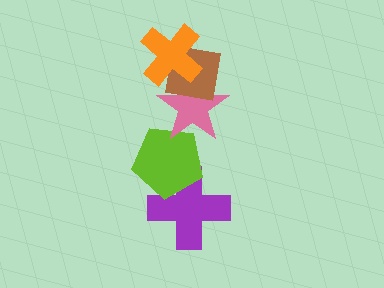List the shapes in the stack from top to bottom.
From top to bottom: the orange cross, the brown square, the pink star, the lime pentagon, the purple cross.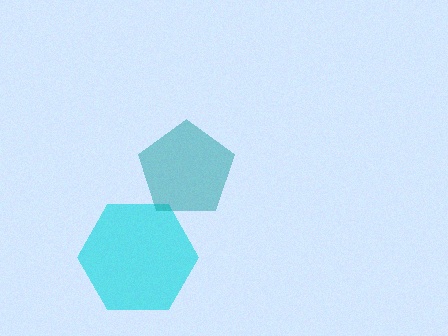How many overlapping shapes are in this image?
There are 2 overlapping shapes in the image.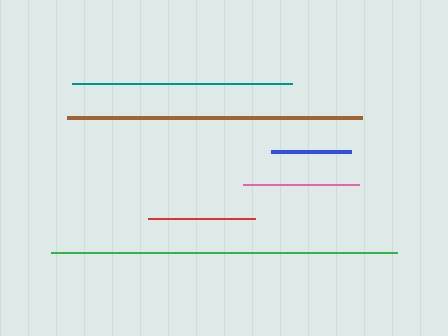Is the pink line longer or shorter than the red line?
The pink line is longer than the red line.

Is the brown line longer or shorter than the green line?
The green line is longer than the brown line.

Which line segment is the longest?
The green line is the longest at approximately 345 pixels.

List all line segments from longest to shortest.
From longest to shortest: green, brown, teal, pink, red, blue.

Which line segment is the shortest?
The blue line is the shortest at approximately 80 pixels.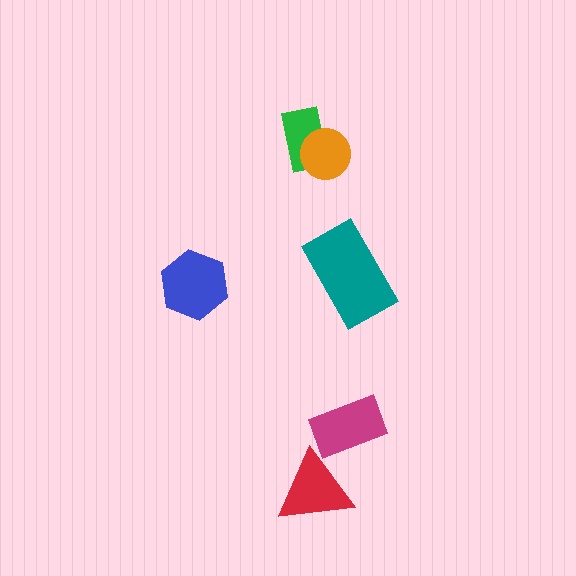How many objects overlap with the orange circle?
1 object overlaps with the orange circle.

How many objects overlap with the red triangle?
0 objects overlap with the red triangle.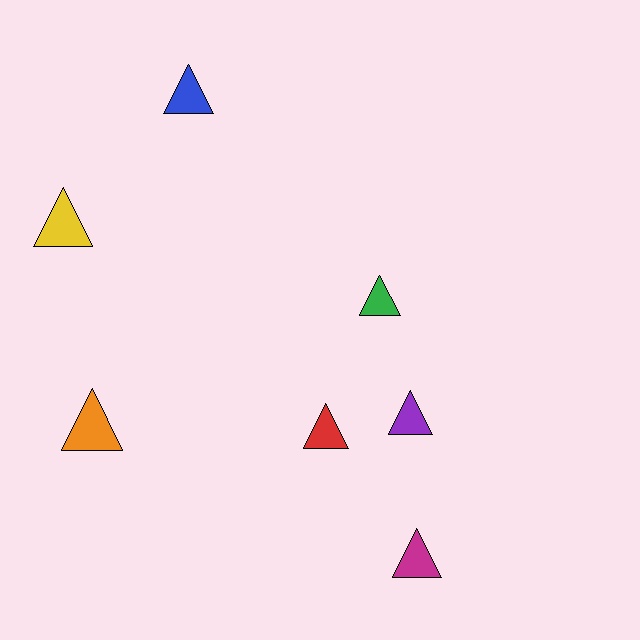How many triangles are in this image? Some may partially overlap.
There are 7 triangles.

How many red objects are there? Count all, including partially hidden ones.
There is 1 red object.